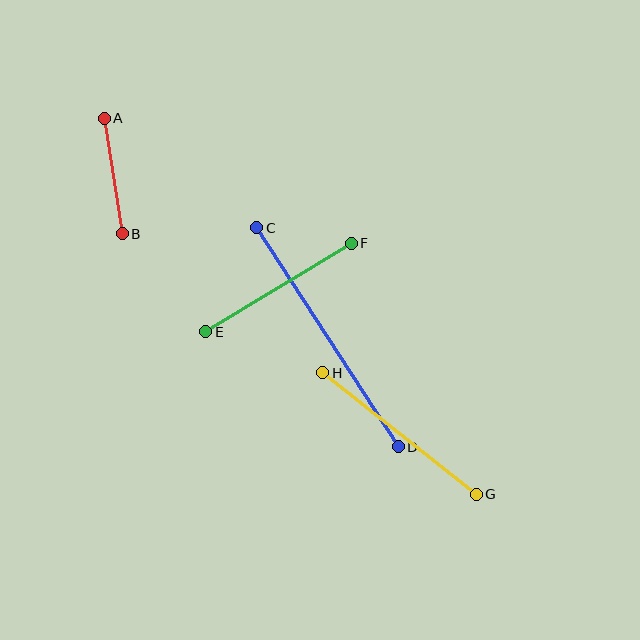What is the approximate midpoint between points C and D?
The midpoint is at approximately (327, 337) pixels.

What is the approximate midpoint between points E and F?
The midpoint is at approximately (278, 287) pixels.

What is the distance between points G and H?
The distance is approximately 196 pixels.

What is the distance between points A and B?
The distance is approximately 117 pixels.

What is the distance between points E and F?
The distance is approximately 170 pixels.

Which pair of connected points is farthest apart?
Points C and D are farthest apart.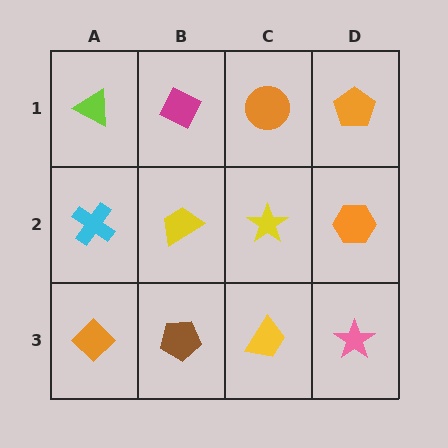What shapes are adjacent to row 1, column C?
A yellow star (row 2, column C), a magenta diamond (row 1, column B), an orange pentagon (row 1, column D).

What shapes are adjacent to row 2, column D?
An orange pentagon (row 1, column D), a pink star (row 3, column D), a yellow star (row 2, column C).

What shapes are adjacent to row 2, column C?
An orange circle (row 1, column C), a yellow trapezoid (row 3, column C), a yellow trapezoid (row 2, column B), an orange hexagon (row 2, column D).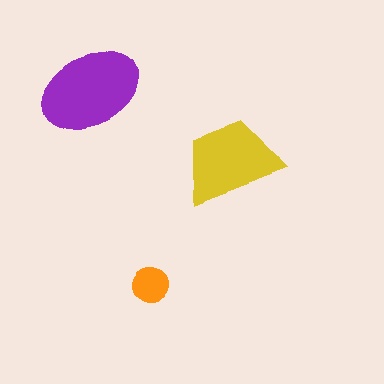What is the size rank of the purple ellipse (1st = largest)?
1st.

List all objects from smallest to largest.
The orange circle, the yellow trapezoid, the purple ellipse.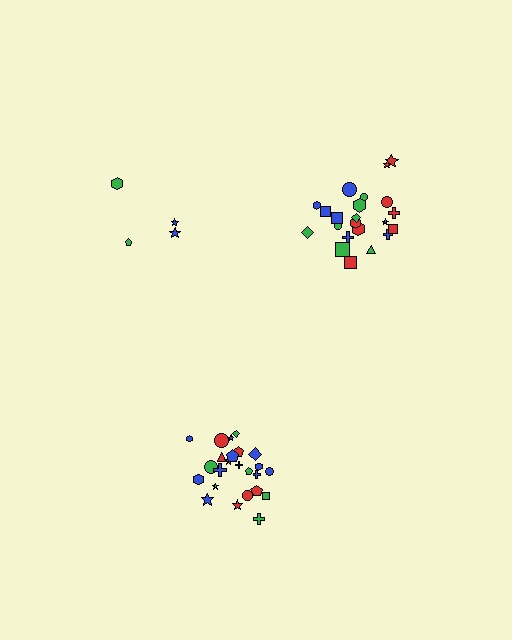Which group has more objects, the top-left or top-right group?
The top-right group.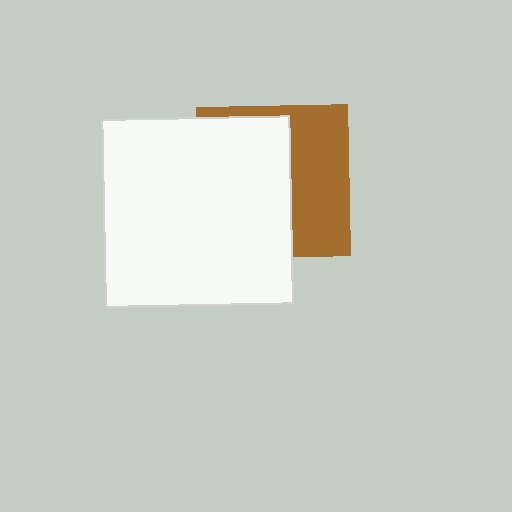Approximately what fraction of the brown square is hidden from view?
Roughly 58% of the brown square is hidden behind the white square.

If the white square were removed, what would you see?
You would see the complete brown square.